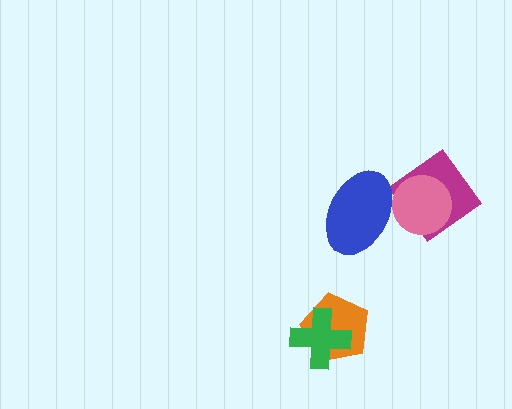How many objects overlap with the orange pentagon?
1 object overlaps with the orange pentagon.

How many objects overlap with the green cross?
1 object overlaps with the green cross.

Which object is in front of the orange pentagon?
The green cross is in front of the orange pentagon.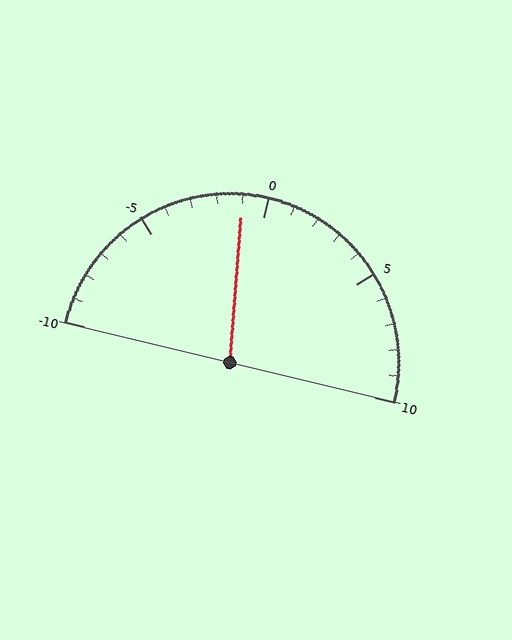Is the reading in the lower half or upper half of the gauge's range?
The reading is in the lower half of the range (-10 to 10).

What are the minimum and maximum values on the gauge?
The gauge ranges from -10 to 10.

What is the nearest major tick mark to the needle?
The nearest major tick mark is 0.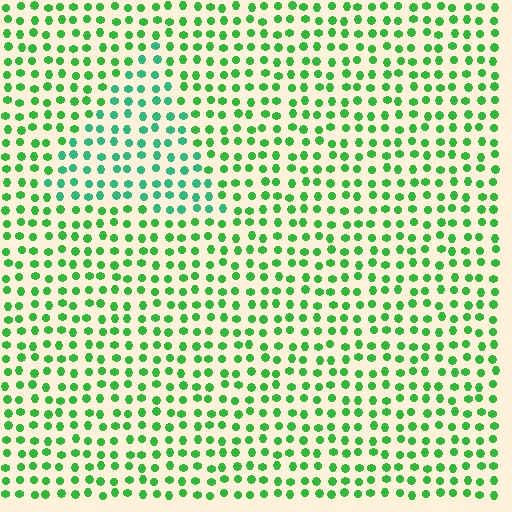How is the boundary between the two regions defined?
The boundary is defined purely by a slight shift in hue (about 30 degrees). Spacing, size, and orientation are identical on both sides.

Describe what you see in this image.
The image is filled with small green elements in a uniform arrangement. A triangle-shaped region is visible where the elements are tinted to a slightly different hue, forming a subtle color boundary.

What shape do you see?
I see a triangle.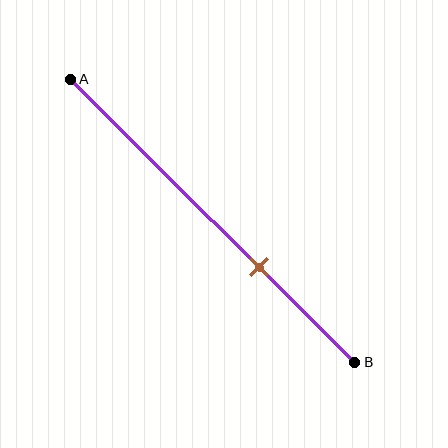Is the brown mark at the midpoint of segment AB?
No, the mark is at about 65% from A, not at the 50% midpoint.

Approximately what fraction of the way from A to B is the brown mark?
The brown mark is approximately 65% of the way from A to B.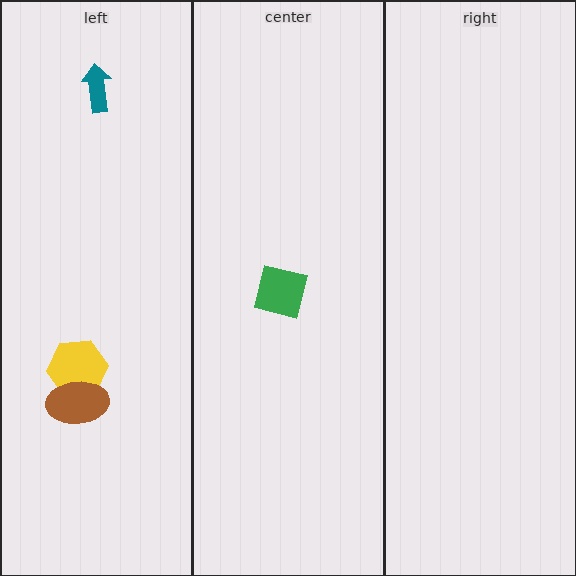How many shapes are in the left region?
3.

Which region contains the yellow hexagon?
The left region.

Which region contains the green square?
The center region.